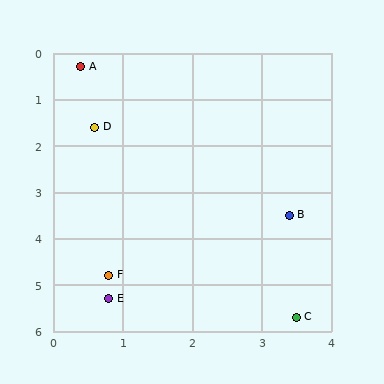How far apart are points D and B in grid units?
Points D and B are about 3.4 grid units apart.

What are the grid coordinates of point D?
Point D is at approximately (0.6, 1.6).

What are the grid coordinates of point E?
Point E is at approximately (0.8, 5.3).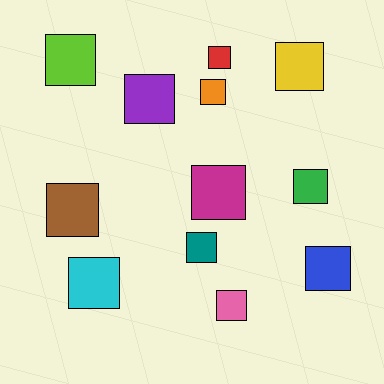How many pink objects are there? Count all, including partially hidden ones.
There is 1 pink object.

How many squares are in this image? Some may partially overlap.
There are 12 squares.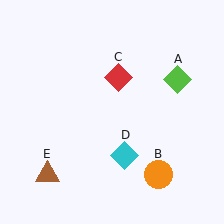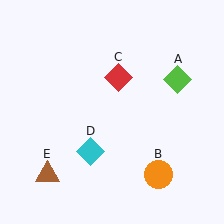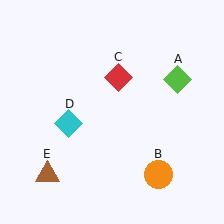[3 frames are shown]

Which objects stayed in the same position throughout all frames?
Lime diamond (object A) and orange circle (object B) and red diamond (object C) and brown triangle (object E) remained stationary.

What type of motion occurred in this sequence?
The cyan diamond (object D) rotated clockwise around the center of the scene.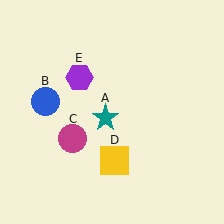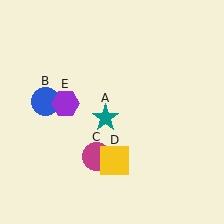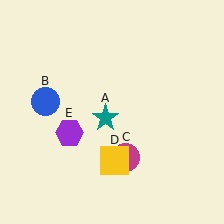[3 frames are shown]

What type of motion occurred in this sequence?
The magenta circle (object C), purple hexagon (object E) rotated counterclockwise around the center of the scene.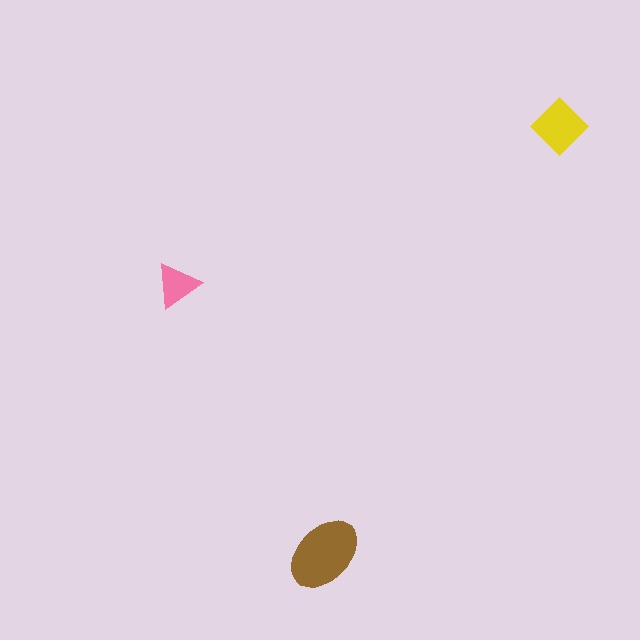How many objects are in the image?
There are 3 objects in the image.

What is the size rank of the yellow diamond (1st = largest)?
2nd.